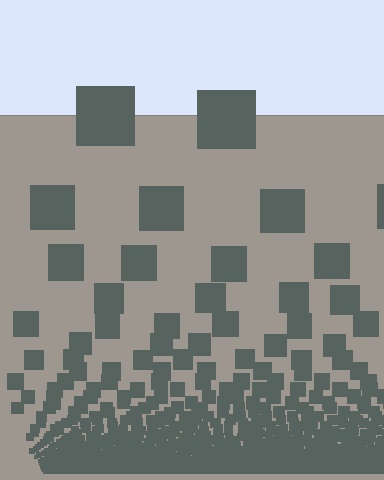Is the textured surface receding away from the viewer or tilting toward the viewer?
The surface appears to tilt toward the viewer. Texture elements get larger and sparser toward the top.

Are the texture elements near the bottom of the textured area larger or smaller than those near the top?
Smaller. The gradient is inverted — elements near the bottom are smaller and denser.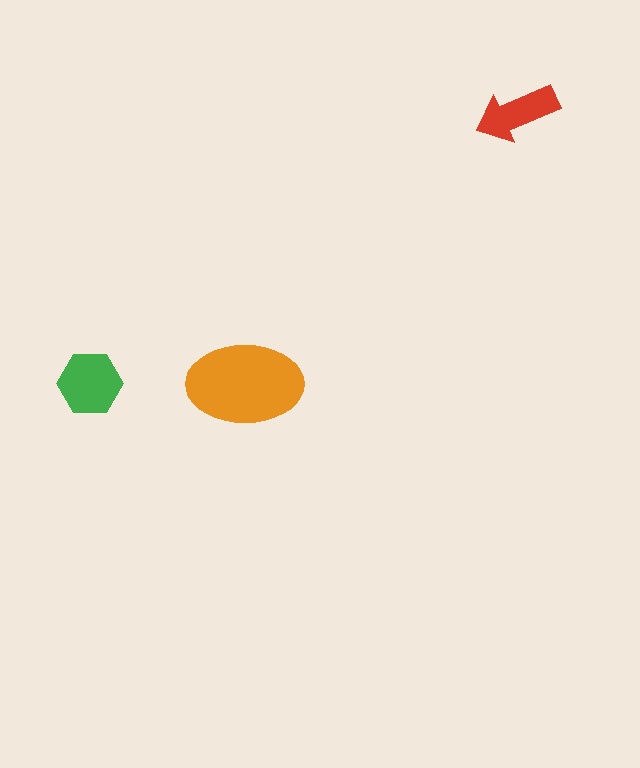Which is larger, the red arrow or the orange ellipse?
The orange ellipse.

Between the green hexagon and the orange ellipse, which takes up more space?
The orange ellipse.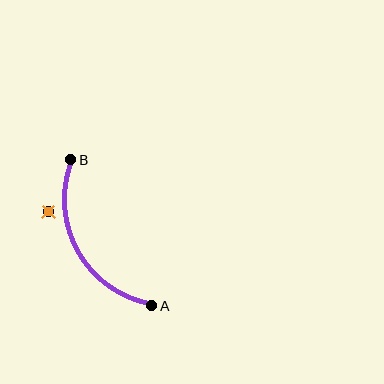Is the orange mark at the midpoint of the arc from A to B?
No — the orange mark does not lie on the arc at all. It sits slightly outside the curve.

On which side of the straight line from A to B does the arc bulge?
The arc bulges to the left of the straight line connecting A and B.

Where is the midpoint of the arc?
The arc midpoint is the point on the curve farthest from the straight line joining A and B. It sits to the left of that line.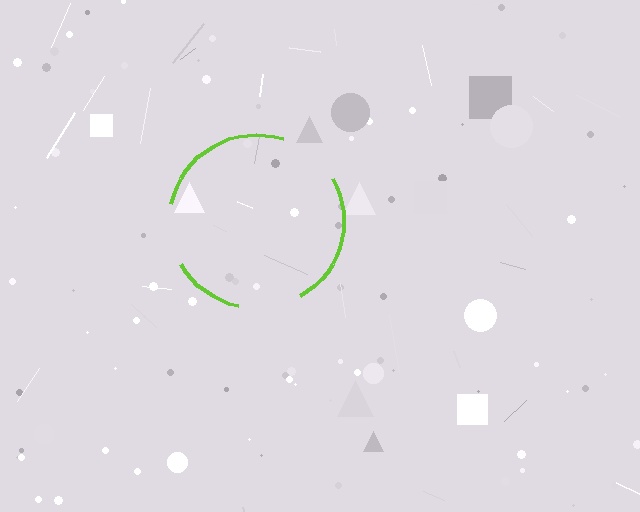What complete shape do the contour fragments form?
The contour fragments form a circle.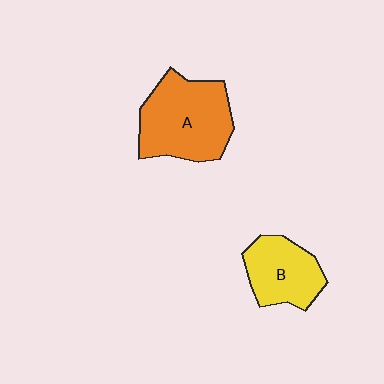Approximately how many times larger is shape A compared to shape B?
Approximately 1.5 times.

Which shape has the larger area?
Shape A (orange).